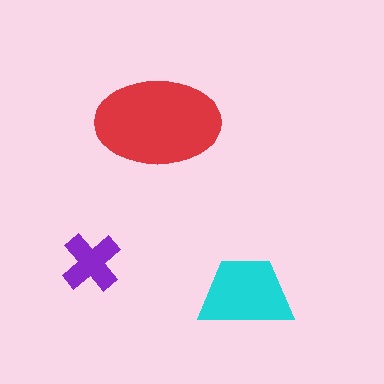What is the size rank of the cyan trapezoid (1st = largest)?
2nd.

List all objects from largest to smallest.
The red ellipse, the cyan trapezoid, the purple cross.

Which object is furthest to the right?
The cyan trapezoid is rightmost.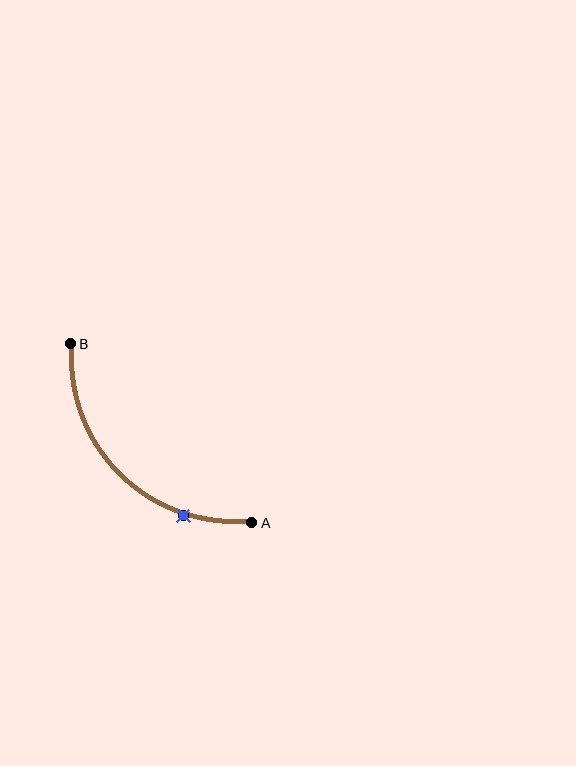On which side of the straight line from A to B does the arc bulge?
The arc bulges below and to the left of the straight line connecting A and B.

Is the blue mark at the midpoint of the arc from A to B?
No. The blue mark lies on the arc but is closer to endpoint A. The arc midpoint would be at the point on the curve equidistant along the arc from both A and B.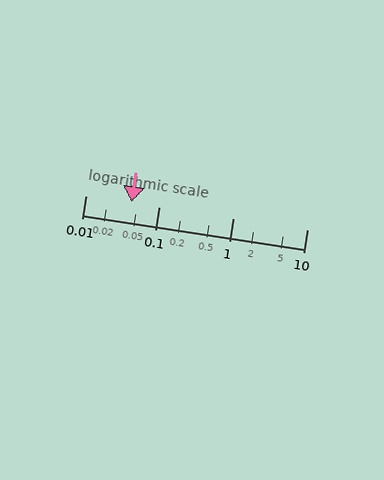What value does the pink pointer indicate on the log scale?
The pointer indicates approximately 0.042.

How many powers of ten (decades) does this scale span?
The scale spans 3 decades, from 0.01 to 10.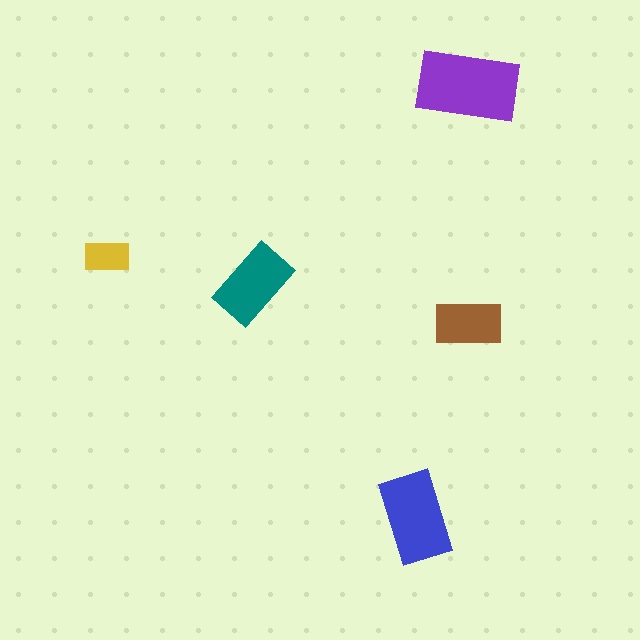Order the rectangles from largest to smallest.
the purple one, the blue one, the teal one, the brown one, the yellow one.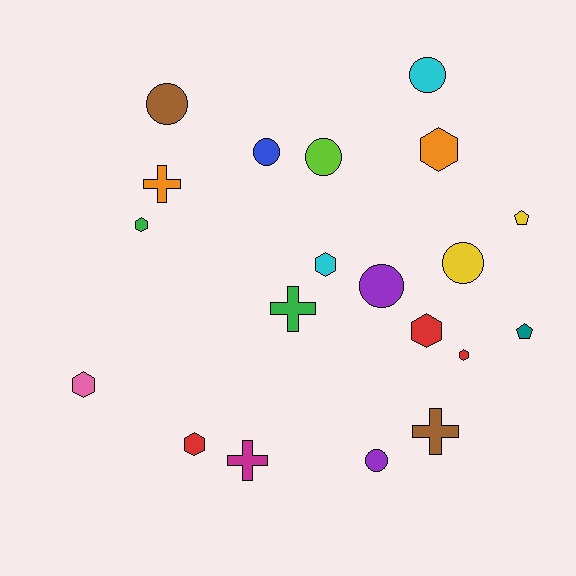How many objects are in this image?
There are 20 objects.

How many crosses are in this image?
There are 4 crosses.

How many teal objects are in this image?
There is 1 teal object.